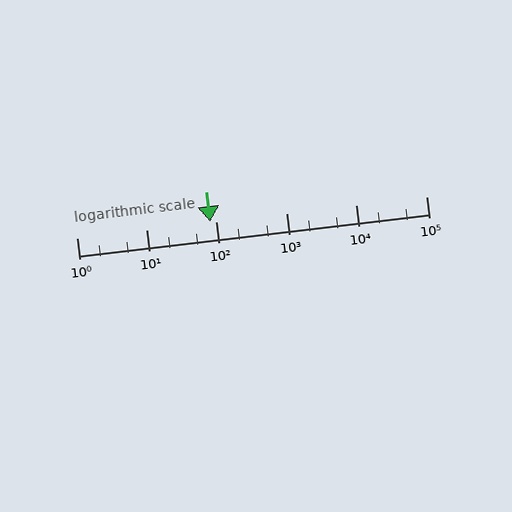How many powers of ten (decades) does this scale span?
The scale spans 5 decades, from 1 to 100000.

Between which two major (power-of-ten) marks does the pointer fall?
The pointer is between 10 and 100.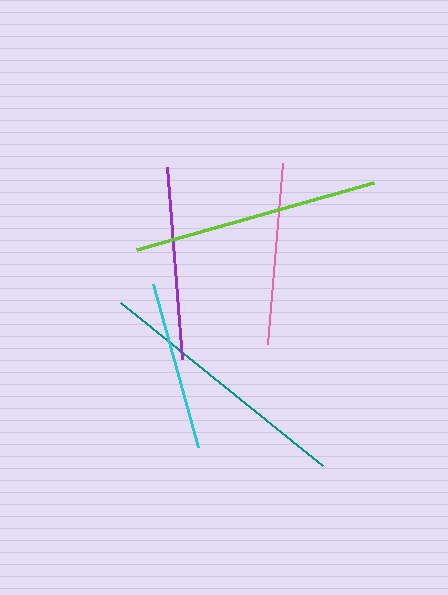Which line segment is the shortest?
The cyan line is the shortest at approximately 169 pixels.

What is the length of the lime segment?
The lime segment is approximately 246 pixels long.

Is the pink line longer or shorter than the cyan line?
The pink line is longer than the cyan line.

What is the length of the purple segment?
The purple segment is approximately 192 pixels long.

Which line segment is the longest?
The teal line is the longest at approximately 260 pixels.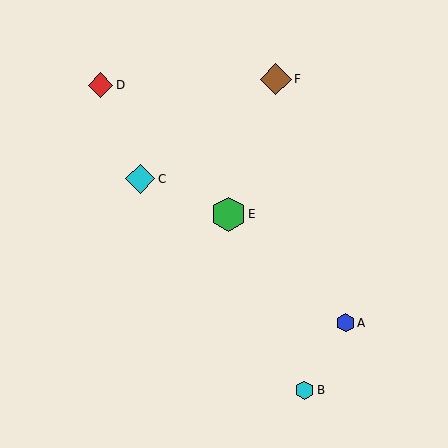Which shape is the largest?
The green hexagon (labeled E) is the largest.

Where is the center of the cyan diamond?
The center of the cyan diamond is at (140, 179).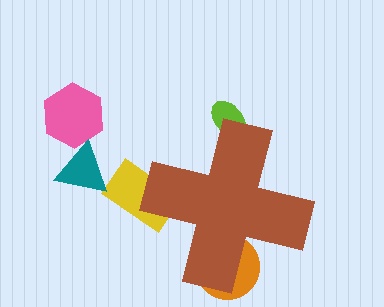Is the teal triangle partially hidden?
No, the teal triangle is fully visible.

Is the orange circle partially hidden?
Yes, the orange circle is partially hidden behind the brown cross.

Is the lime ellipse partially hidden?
Yes, the lime ellipse is partially hidden behind the brown cross.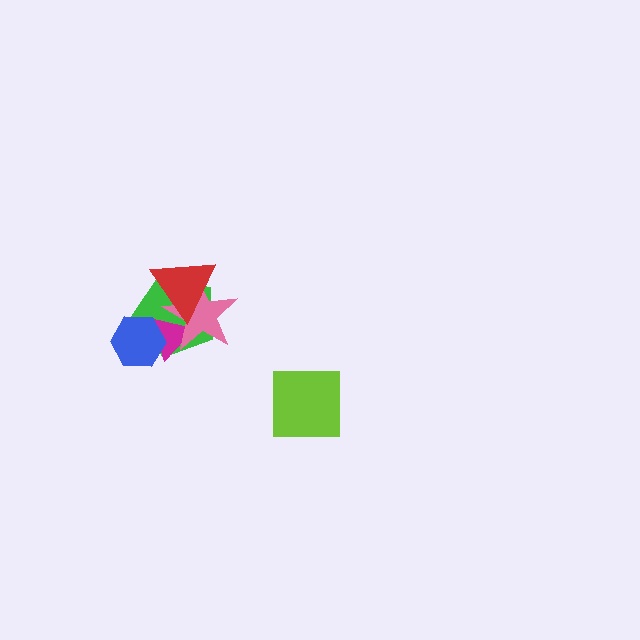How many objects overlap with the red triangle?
3 objects overlap with the red triangle.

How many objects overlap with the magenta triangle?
4 objects overlap with the magenta triangle.